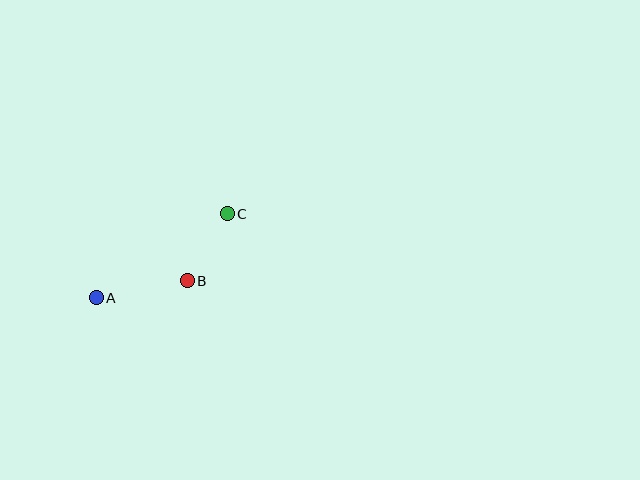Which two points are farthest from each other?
Points A and C are farthest from each other.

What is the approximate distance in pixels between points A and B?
The distance between A and B is approximately 93 pixels.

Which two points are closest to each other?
Points B and C are closest to each other.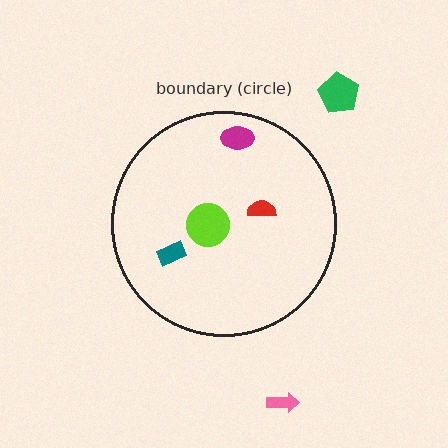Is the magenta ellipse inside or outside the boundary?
Inside.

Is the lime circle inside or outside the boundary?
Inside.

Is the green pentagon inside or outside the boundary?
Outside.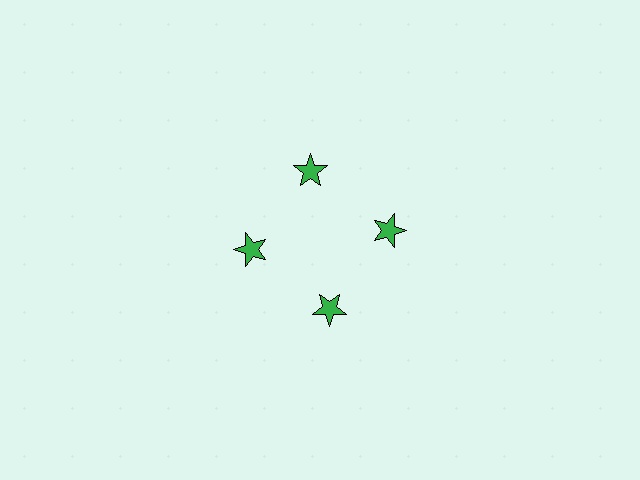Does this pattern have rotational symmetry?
Yes, this pattern has 4-fold rotational symmetry. It looks the same after rotating 90 degrees around the center.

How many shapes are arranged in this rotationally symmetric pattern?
There are 4 shapes, arranged in 4 groups of 1.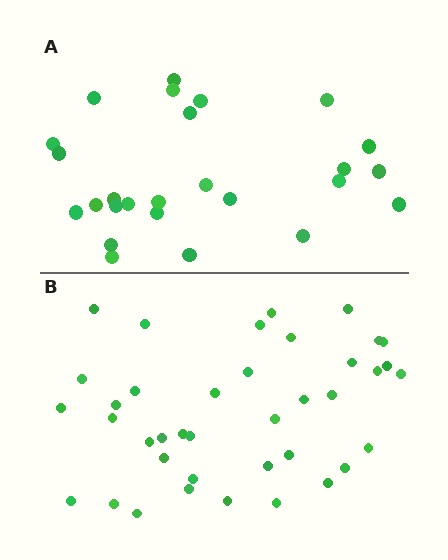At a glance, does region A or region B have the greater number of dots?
Region B (the bottom region) has more dots.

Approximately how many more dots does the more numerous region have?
Region B has approximately 15 more dots than region A.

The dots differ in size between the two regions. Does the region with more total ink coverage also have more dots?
No. Region A has more total ink coverage because its dots are larger, but region B actually contains more individual dots. Total area can be misleading — the number of items is what matters here.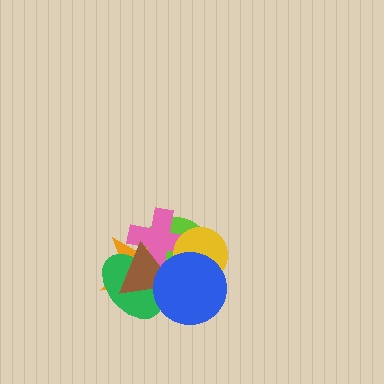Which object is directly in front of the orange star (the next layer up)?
The pink cross is directly in front of the orange star.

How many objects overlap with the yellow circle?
4 objects overlap with the yellow circle.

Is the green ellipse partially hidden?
Yes, it is partially covered by another shape.